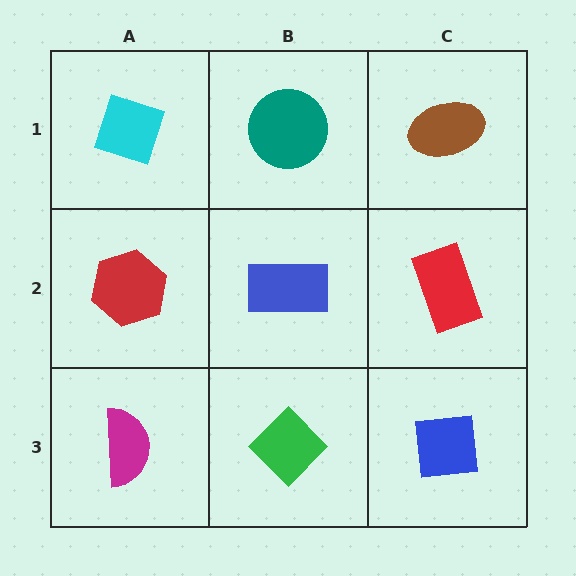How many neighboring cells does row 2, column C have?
3.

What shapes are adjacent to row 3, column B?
A blue rectangle (row 2, column B), a magenta semicircle (row 3, column A), a blue square (row 3, column C).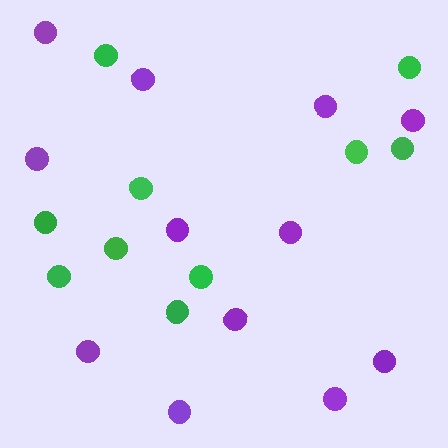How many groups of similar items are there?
There are 2 groups: one group of purple circles (12) and one group of green circles (10).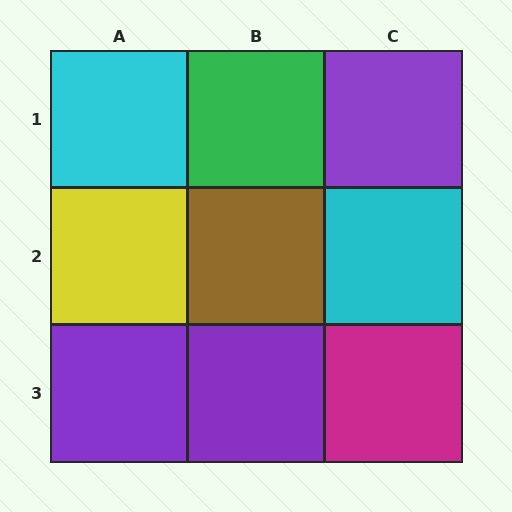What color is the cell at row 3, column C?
Magenta.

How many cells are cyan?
2 cells are cyan.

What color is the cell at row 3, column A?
Purple.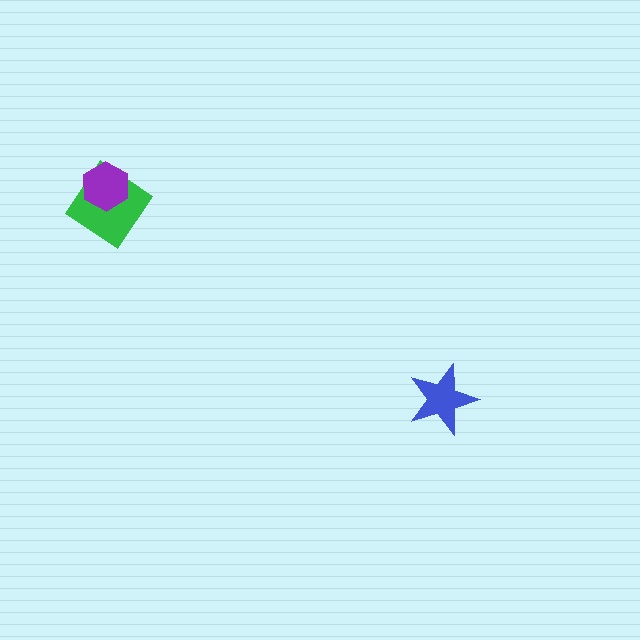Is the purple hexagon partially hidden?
No, no other shape covers it.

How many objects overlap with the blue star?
0 objects overlap with the blue star.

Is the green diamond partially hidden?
Yes, it is partially covered by another shape.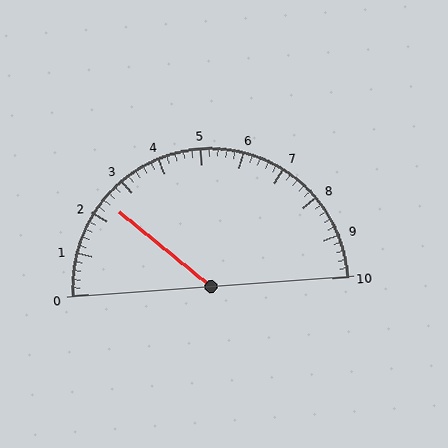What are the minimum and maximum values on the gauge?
The gauge ranges from 0 to 10.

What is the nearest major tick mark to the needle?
The nearest major tick mark is 2.